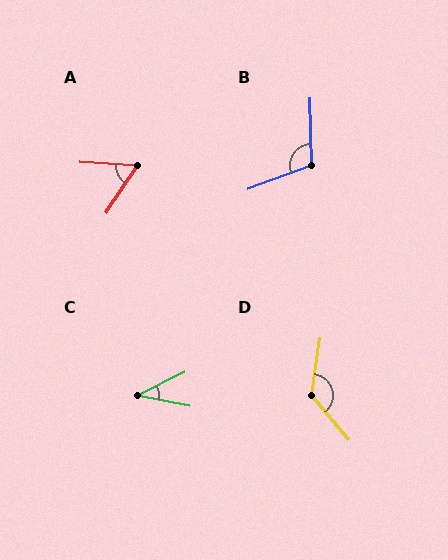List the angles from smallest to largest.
C (37°), A (60°), B (109°), D (132°).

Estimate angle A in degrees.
Approximately 60 degrees.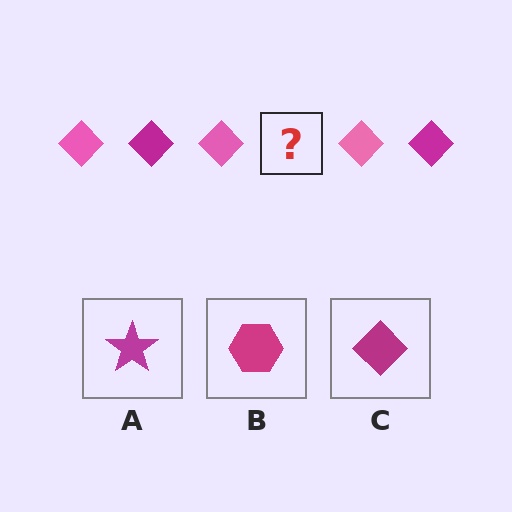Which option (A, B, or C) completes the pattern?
C.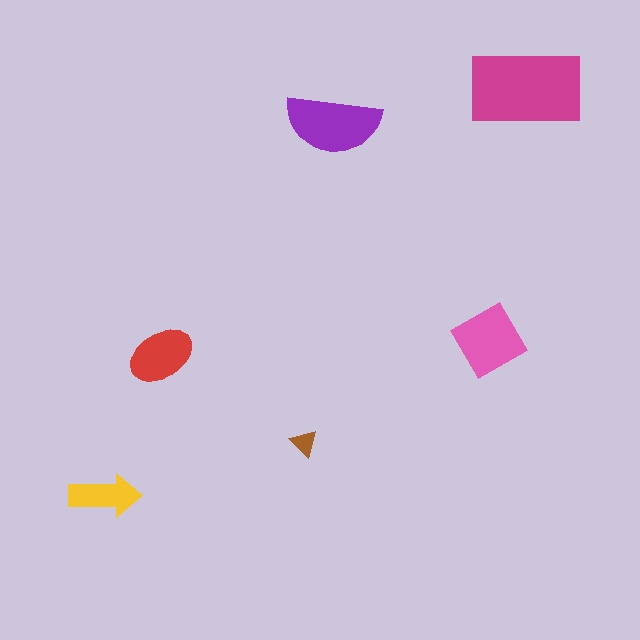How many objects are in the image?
There are 6 objects in the image.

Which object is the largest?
The magenta rectangle.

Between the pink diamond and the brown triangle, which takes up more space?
The pink diamond.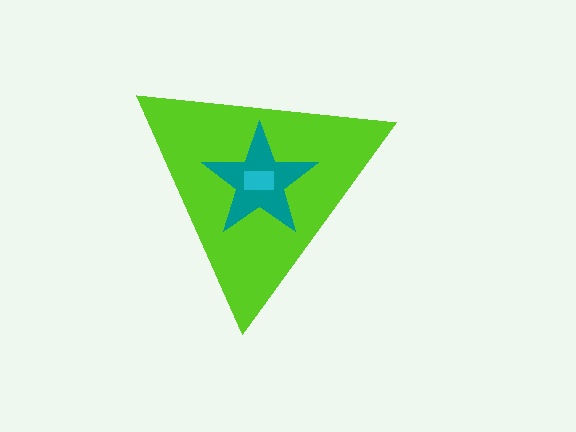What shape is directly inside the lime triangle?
The teal star.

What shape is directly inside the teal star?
The cyan rectangle.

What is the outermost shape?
The lime triangle.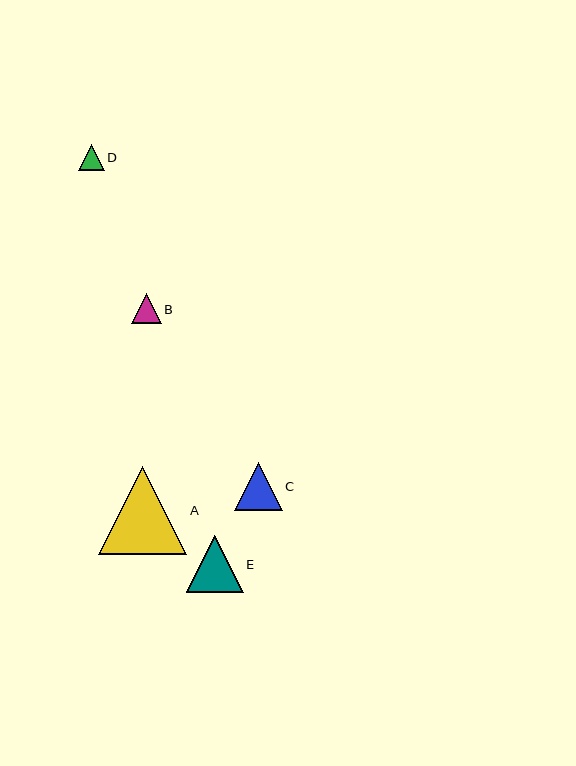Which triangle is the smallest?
Triangle D is the smallest with a size of approximately 26 pixels.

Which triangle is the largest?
Triangle A is the largest with a size of approximately 88 pixels.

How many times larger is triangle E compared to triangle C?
Triangle E is approximately 1.2 times the size of triangle C.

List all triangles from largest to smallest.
From largest to smallest: A, E, C, B, D.